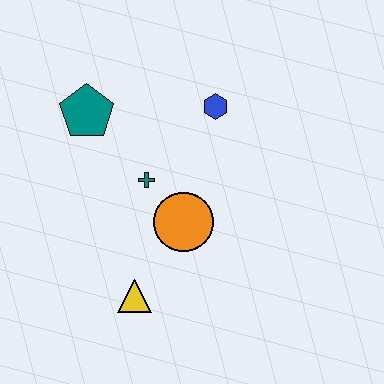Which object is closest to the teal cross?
The orange circle is closest to the teal cross.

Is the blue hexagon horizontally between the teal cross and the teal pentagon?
No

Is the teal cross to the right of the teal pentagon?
Yes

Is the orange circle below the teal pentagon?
Yes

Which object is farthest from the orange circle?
The teal pentagon is farthest from the orange circle.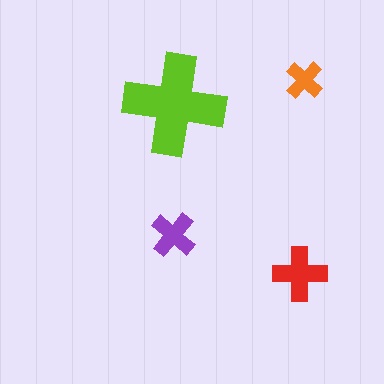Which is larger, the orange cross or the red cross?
The red one.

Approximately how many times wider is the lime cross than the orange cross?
About 2.5 times wider.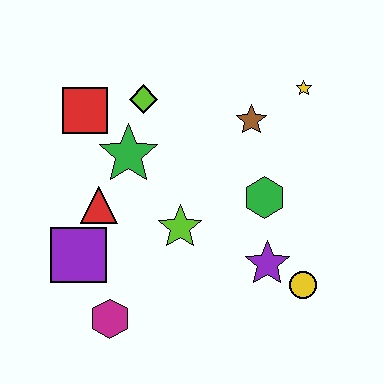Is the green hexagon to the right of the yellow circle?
No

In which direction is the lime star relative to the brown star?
The lime star is below the brown star.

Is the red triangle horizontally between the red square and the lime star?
Yes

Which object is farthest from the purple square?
The yellow star is farthest from the purple square.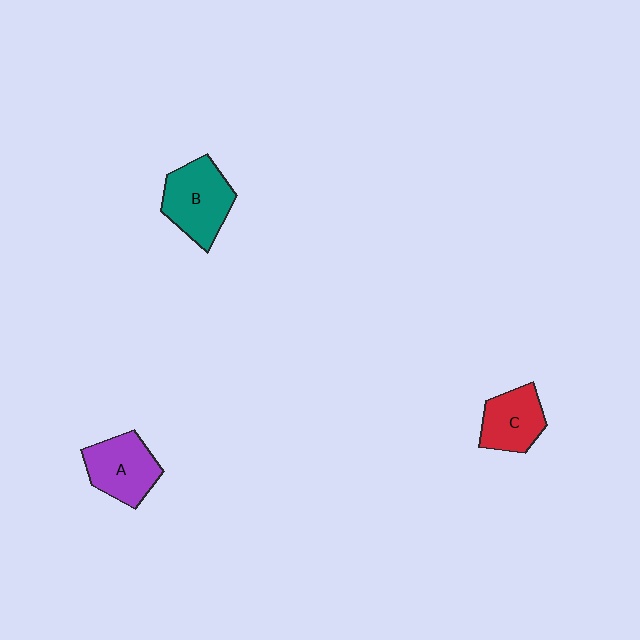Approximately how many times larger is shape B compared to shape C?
Approximately 1.3 times.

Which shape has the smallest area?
Shape C (red).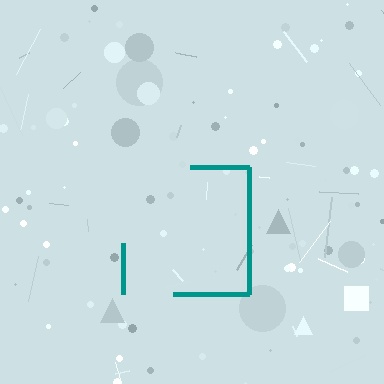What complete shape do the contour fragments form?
The contour fragments form a square.